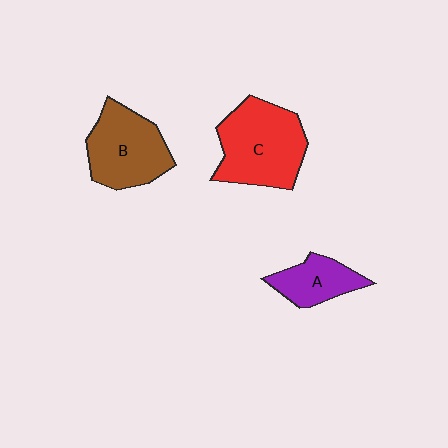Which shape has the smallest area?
Shape A (purple).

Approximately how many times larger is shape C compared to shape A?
Approximately 2.0 times.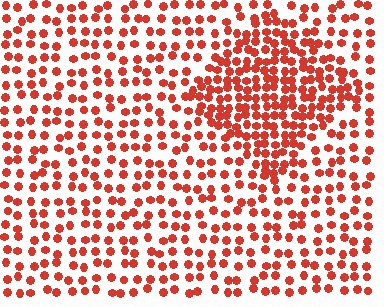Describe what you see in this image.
The image contains small red elements arranged at two different densities. A diamond-shaped region is visible where the elements are more densely packed than the surrounding area.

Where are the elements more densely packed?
The elements are more densely packed inside the diamond boundary.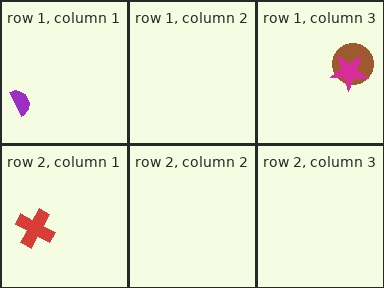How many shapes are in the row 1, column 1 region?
1.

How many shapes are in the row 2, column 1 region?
1.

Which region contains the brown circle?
The row 1, column 3 region.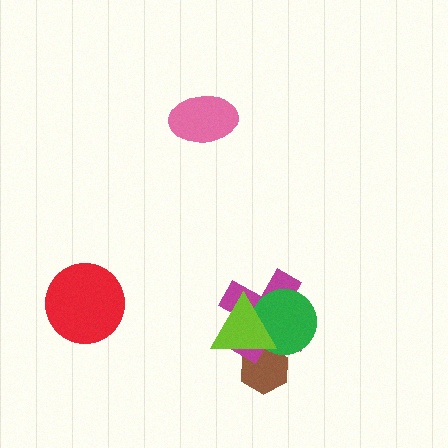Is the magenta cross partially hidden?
Yes, it is partially covered by another shape.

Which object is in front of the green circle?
The lime triangle is in front of the green circle.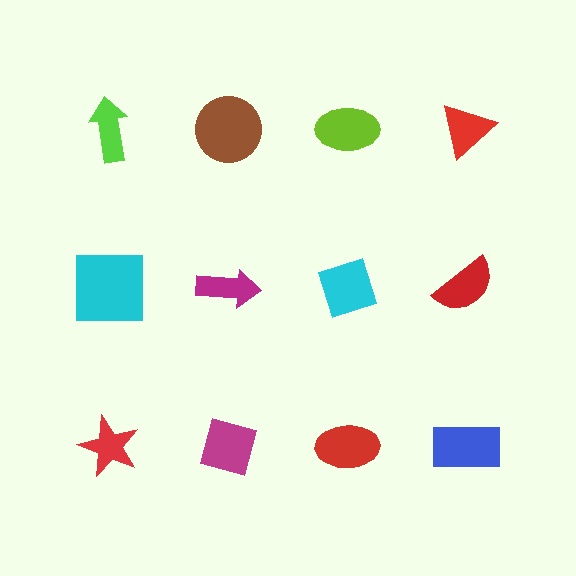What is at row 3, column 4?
A blue rectangle.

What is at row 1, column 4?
A red triangle.